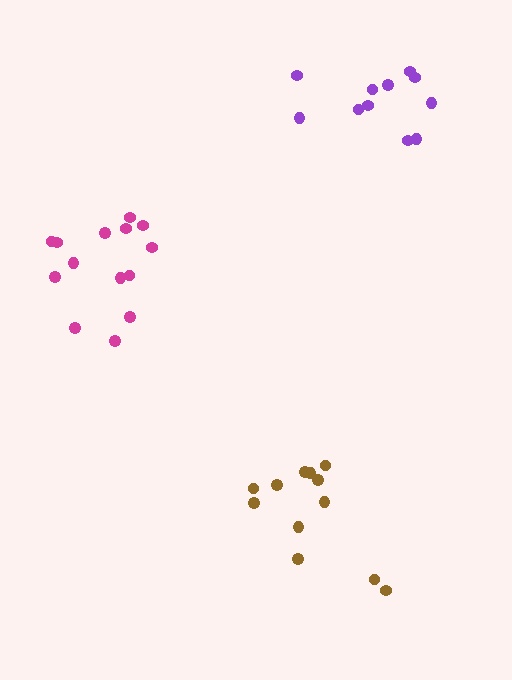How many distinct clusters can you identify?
There are 3 distinct clusters.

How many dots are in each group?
Group 1: 12 dots, Group 2: 11 dots, Group 3: 14 dots (37 total).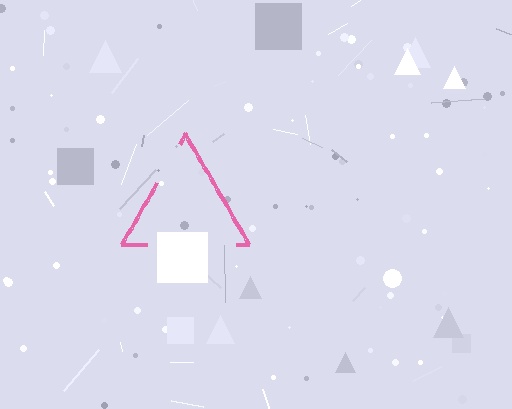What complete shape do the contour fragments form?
The contour fragments form a triangle.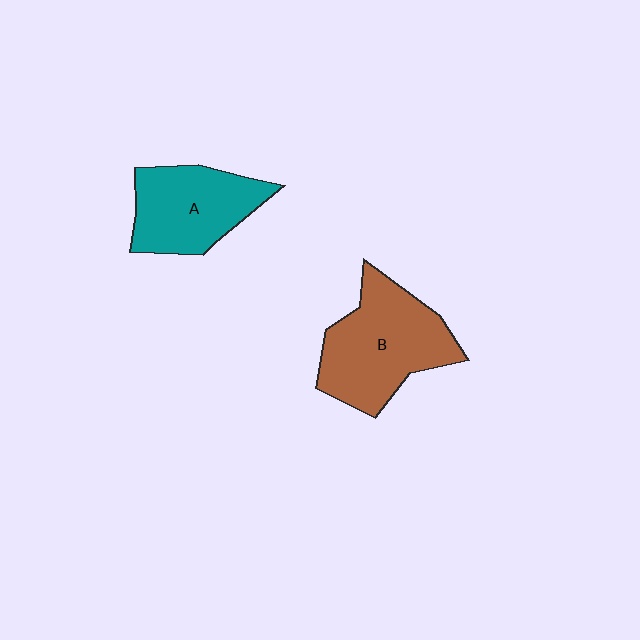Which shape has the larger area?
Shape B (brown).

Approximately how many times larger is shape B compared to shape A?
Approximately 1.3 times.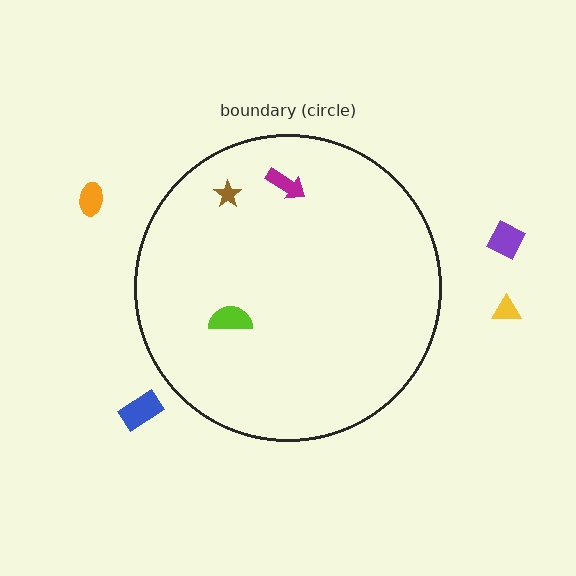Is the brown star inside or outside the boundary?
Inside.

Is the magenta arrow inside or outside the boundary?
Inside.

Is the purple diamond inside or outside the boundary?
Outside.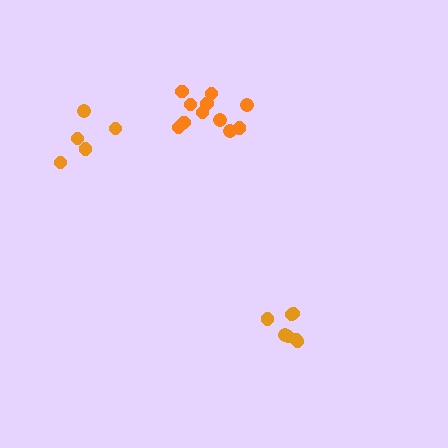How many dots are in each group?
Group 1: 7 dots, Group 2: 11 dots, Group 3: 5 dots (23 total).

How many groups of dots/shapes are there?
There are 3 groups.